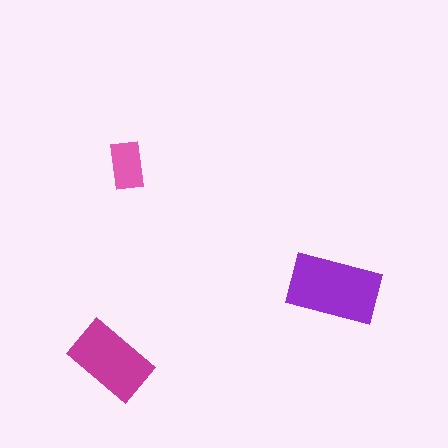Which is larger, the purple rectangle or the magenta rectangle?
The purple one.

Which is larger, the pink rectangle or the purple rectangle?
The purple one.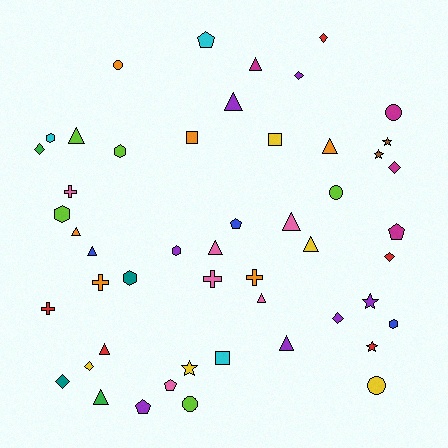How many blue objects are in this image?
There are 3 blue objects.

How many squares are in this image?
There are 3 squares.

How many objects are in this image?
There are 50 objects.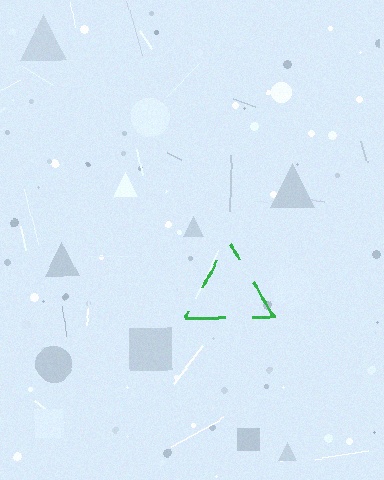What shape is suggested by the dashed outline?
The dashed outline suggests a triangle.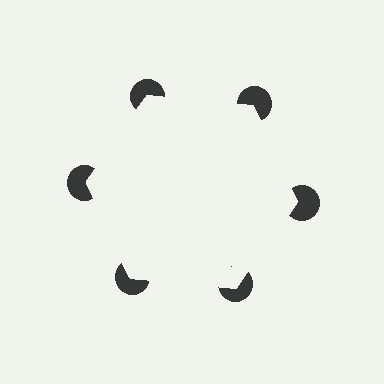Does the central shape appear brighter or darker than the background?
It typically appears slightly brighter than the background, even though no actual brightness change is drawn.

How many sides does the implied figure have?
6 sides.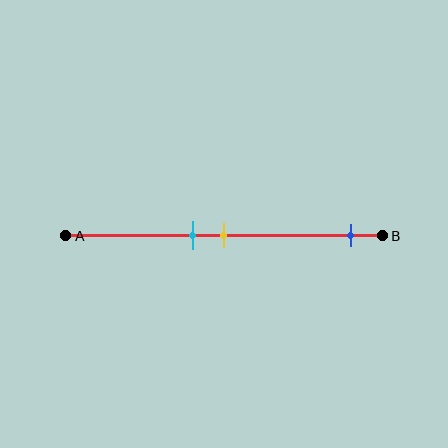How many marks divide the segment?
There are 3 marks dividing the segment.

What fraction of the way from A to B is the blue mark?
The blue mark is approximately 90% (0.9) of the way from A to B.